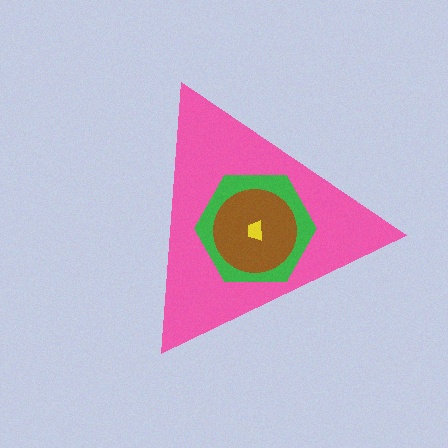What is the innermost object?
The yellow trapezoid.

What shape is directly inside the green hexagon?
The brown circle.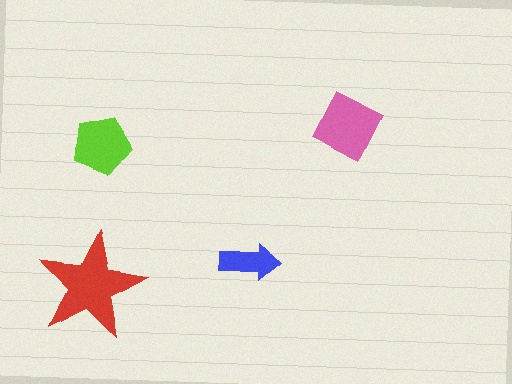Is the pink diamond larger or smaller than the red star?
Smaller.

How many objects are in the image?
There are 4 objects in the image.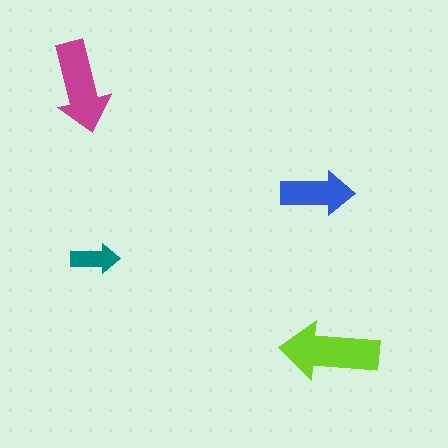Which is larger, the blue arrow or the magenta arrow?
The magenta one.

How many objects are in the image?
There are 4 objects in the image.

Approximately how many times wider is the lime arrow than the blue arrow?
About 1.5 times wider.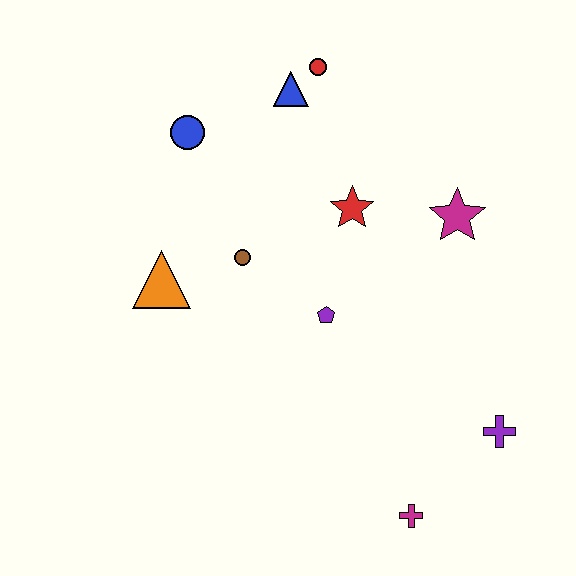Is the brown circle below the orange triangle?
No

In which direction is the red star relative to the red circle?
The red star is below the red circle.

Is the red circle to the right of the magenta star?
No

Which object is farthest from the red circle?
The magenta cross is farthest from the red circle.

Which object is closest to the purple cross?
The magenta cross is closest to the purple cross.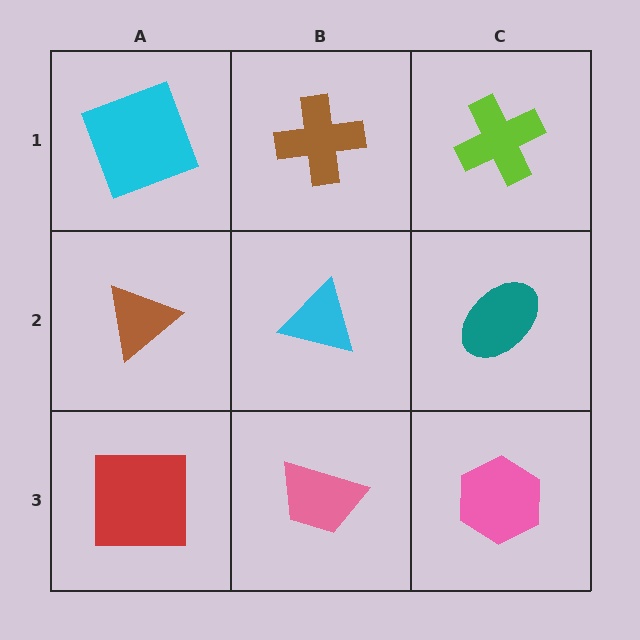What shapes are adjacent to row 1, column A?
A brown triangle (row 2, column A), a brown cross (row 1, column B).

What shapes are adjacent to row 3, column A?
A brown triangle (row 2, column A), a pink trapezoid (row 3, column B).